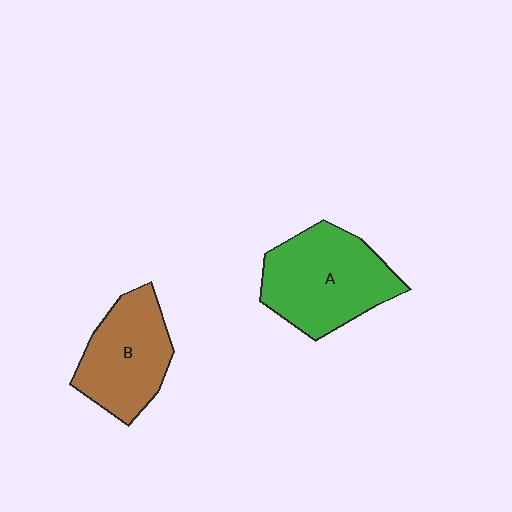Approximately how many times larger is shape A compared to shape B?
Approximately 1.2 times.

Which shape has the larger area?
Shape A (green).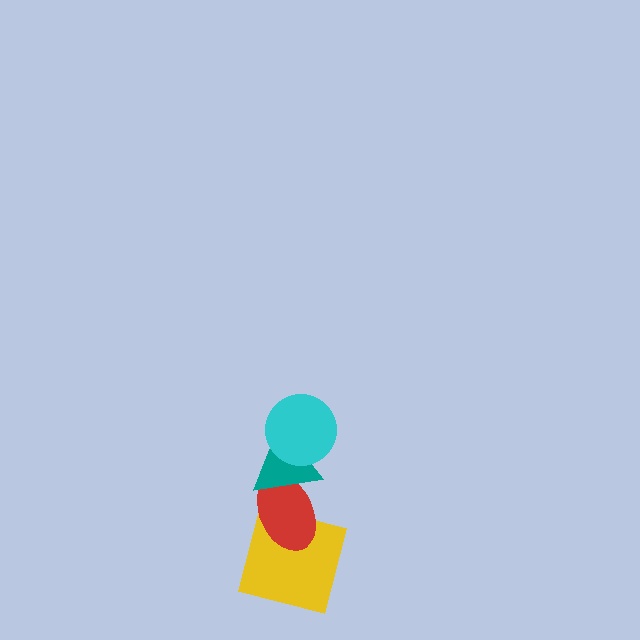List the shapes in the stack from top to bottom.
From top to bottom: the cyan circle, the teal triangle, the red ellipse, the yellow square.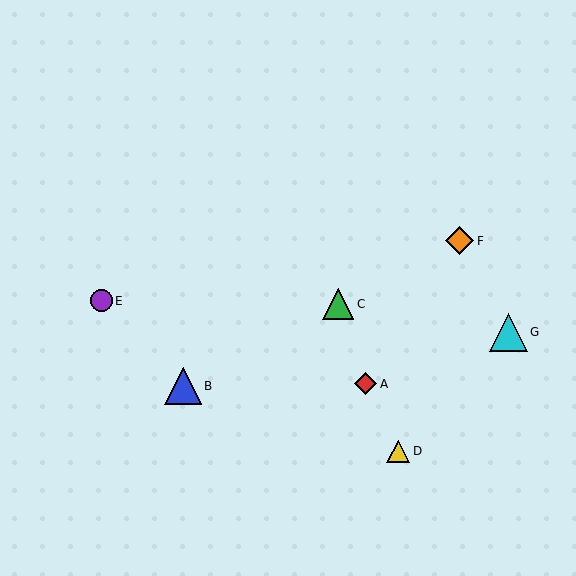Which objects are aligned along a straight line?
Objects B, C, F are aligned along a straight line.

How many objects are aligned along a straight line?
3 objects (B, C, F) are aligned along a straight line.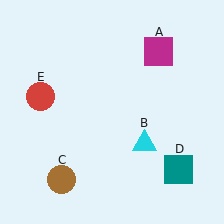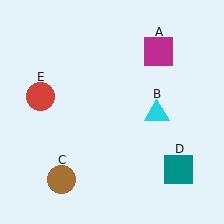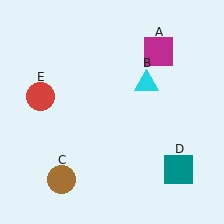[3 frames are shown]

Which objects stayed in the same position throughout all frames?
Magenta square (object A) and brown circle (object C) and teal square (object D) and red circle (object E) remained stationary.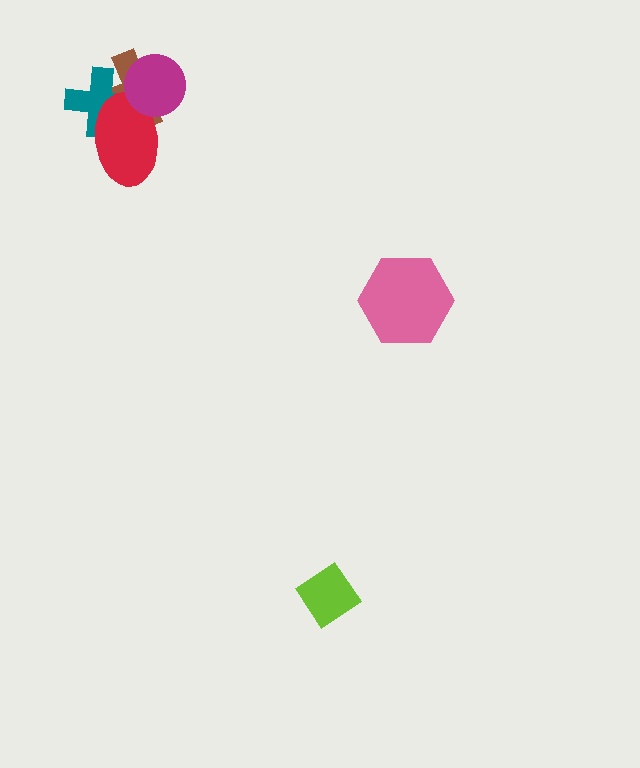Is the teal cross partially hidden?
Yes, it is partially covered by another shape.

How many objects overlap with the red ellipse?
3 objects overlap with the red ellipse.